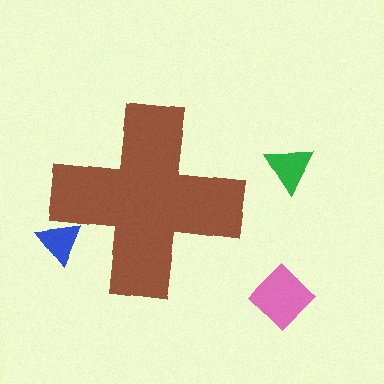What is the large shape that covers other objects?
A brown cross.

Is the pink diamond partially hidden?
No, the pink diamond is fully visible.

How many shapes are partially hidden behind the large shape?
1 shape is partially hidden.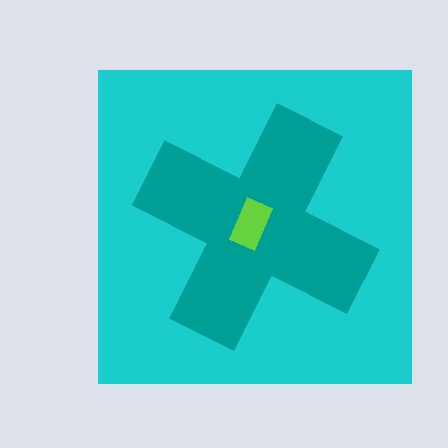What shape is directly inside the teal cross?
The lime rectangle.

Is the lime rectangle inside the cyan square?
Yes.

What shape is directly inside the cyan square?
The teal cross.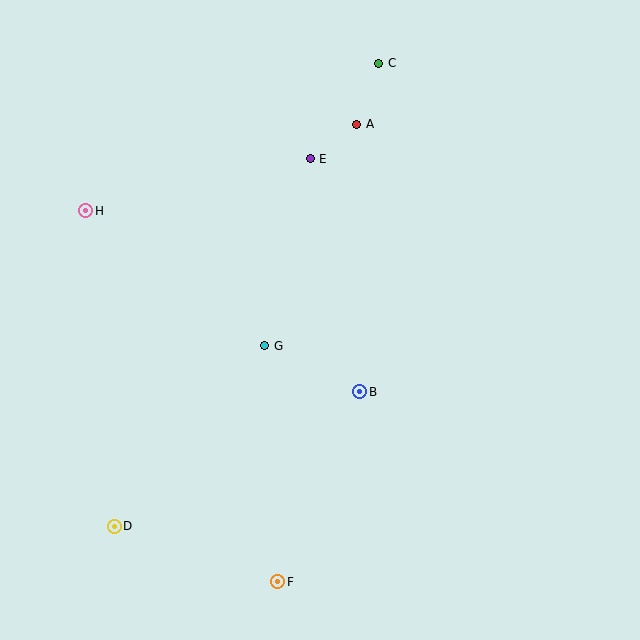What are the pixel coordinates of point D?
Point D is at (114, 526).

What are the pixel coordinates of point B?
Point B is at (360, 392).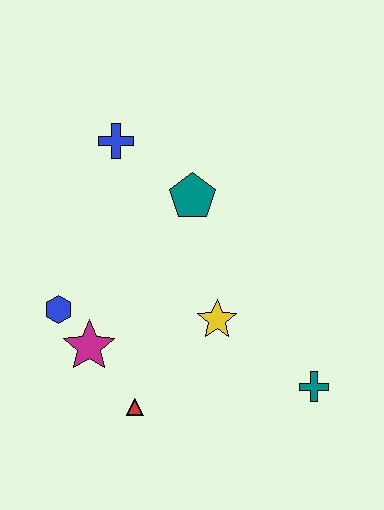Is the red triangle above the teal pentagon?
No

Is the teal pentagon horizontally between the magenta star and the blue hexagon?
No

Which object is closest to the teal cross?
The yellow star is closest to the teal cross.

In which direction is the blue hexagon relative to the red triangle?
The blue hexagon is above the red triangle.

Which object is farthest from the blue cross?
The teal cross is farthest from the blue cross.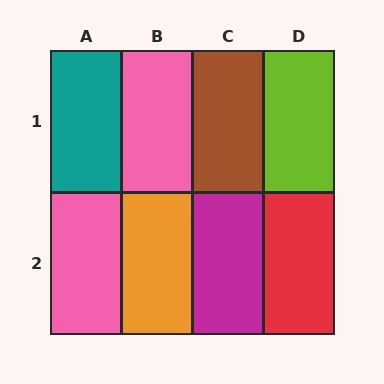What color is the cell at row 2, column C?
Magenta.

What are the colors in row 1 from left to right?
Teal, pink, brown, lime.